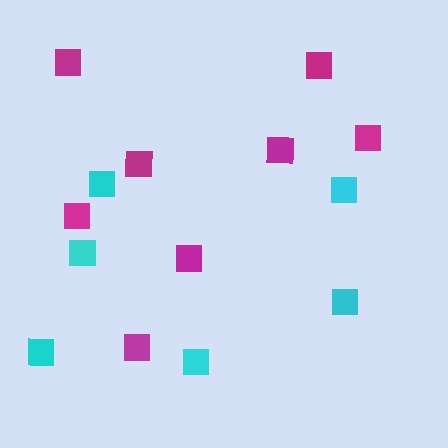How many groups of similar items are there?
There are 2 groups: one group of cyan squares (6) and one group of magenta squares (8).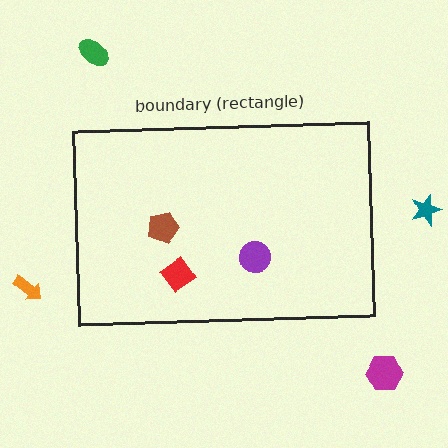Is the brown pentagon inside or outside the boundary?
Inside.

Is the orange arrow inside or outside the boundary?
Outside.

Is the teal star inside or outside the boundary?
Outside.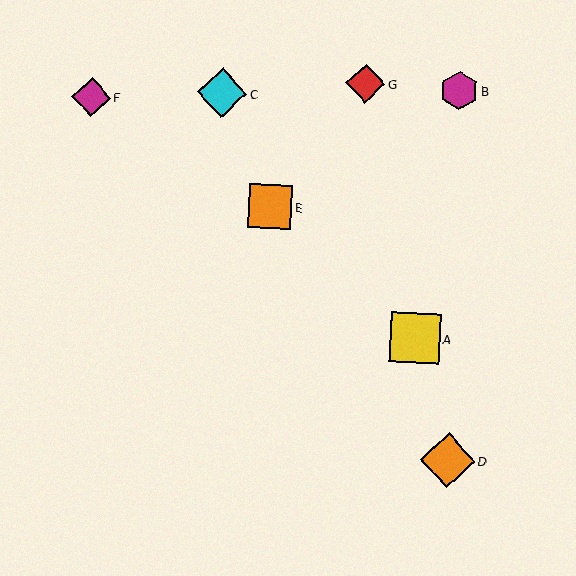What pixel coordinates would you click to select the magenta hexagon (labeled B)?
Click at (459, 91) to select the magenta hexagon B.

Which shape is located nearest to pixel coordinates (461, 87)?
The magenta hexagon (labeled B) at (459, 91) is nearest to that location.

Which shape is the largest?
The orange diamond (labeled D) is the largest.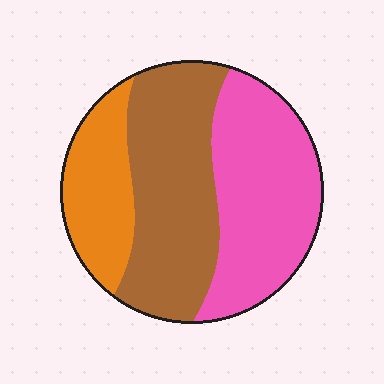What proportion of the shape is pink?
Pink takes up about two fifths (2/5) of the shape.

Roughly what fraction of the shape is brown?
Brown covers around 40% of the shape.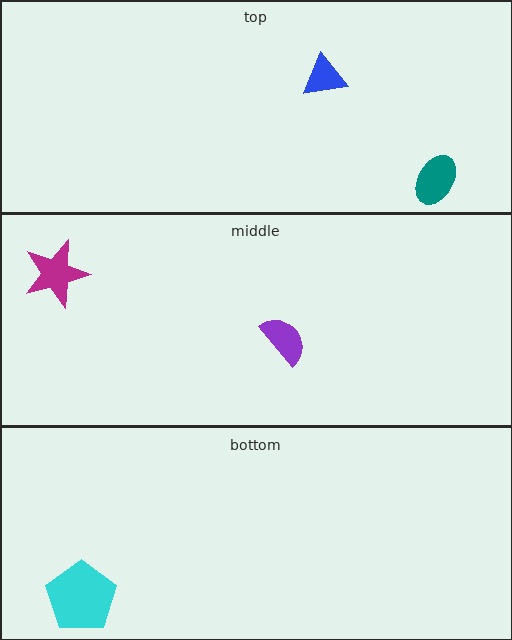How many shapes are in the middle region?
2.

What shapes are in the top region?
The teal ellipse, the blue triangle.